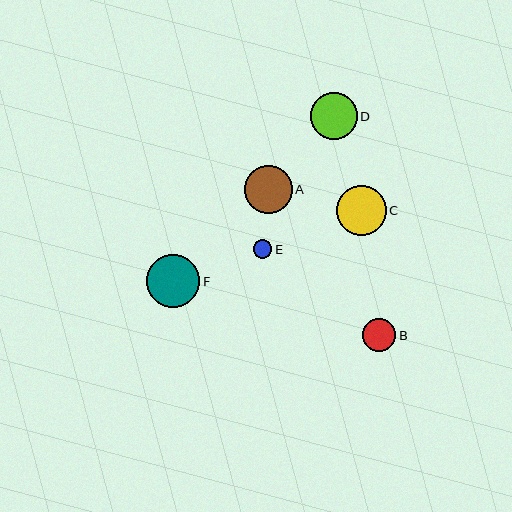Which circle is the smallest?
Circle E is the smallest with a size of approximately 19 pixels.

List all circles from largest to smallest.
From largest to smallest: F, C, A, D, B, E.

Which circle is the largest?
Circle F is the largest with a size of approximately 53 pixels.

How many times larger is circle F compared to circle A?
Circle F is approximately 1.1 times the size of circle A.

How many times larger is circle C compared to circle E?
Circle C is approximately 2.6 times the size of circle E.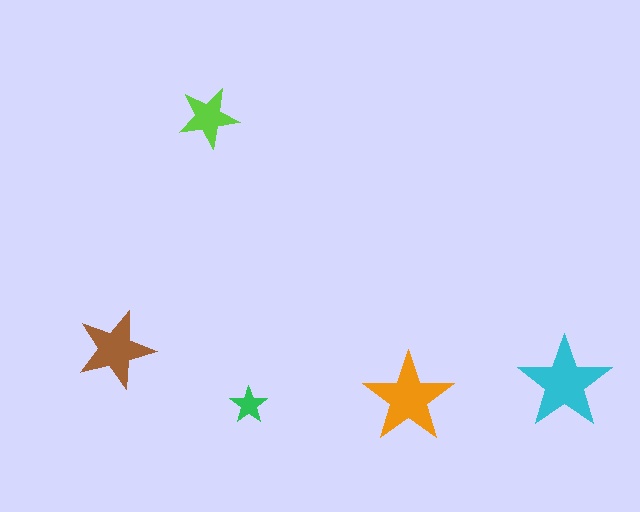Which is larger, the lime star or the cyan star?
The cyan one.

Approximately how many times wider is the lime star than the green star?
About 1.5 times wider.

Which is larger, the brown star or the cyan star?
The cyan one.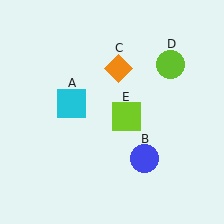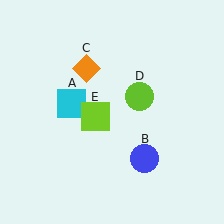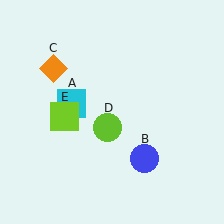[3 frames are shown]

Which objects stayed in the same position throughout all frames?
Cyan square (object A) and blue circle (object B) remained stationary.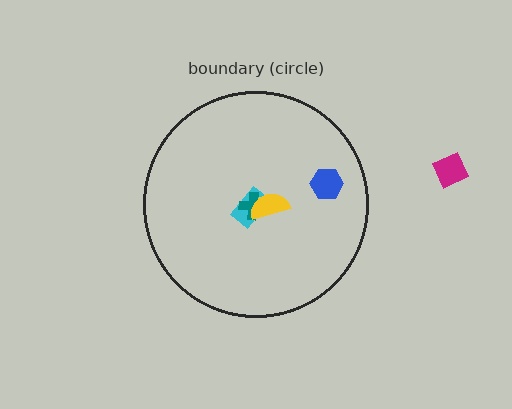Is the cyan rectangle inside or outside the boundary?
Inside.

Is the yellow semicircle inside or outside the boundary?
Inside.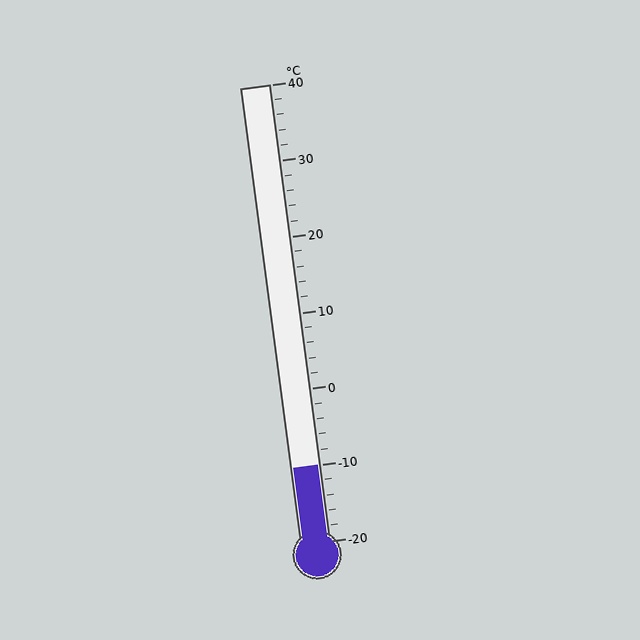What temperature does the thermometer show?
The thermometer shows approximately -10°C.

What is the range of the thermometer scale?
The thermometer scale ranges from -20°C to 40°C.